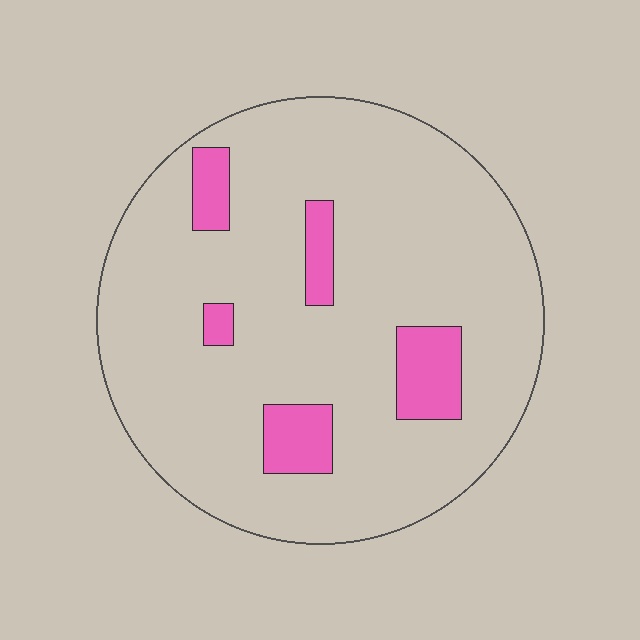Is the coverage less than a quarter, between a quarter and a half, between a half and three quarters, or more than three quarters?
Less than a quarter.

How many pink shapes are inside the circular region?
5.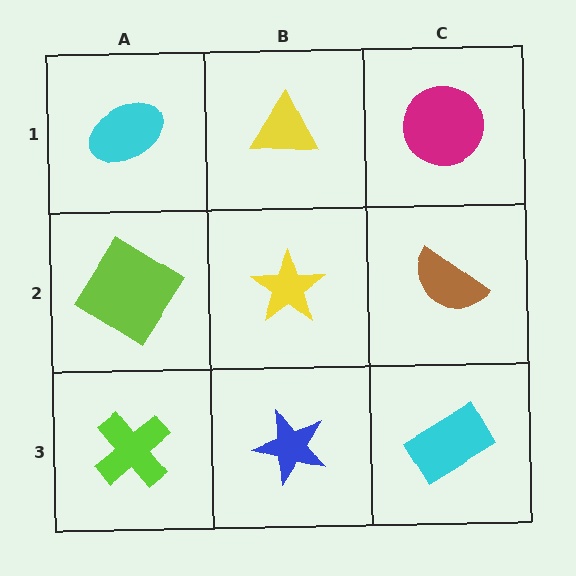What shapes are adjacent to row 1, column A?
A lime diamond (row 2, column A), a yellow triangle (row 1, column B).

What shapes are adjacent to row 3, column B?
A yellow star (row 2, column B), a lime cross (row 3, column A), a cyan rectangle (row 3, column C).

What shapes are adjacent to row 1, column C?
A brown semicircle (row 2, column C), a yellow triangle (row 1, column B).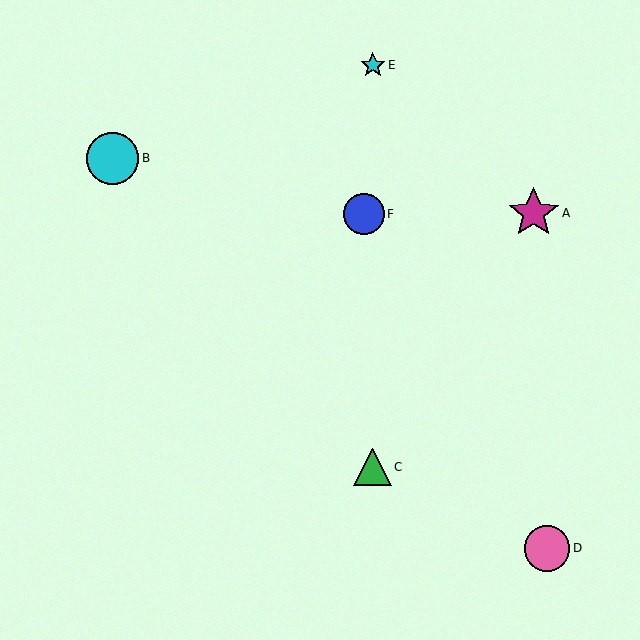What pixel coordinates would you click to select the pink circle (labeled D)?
Click at (547, 548) to select the pink circle D.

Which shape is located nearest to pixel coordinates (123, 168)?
The cyan circle (labeled B) at (113, 158) is nearest to that location.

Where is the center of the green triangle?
The center of the green triangle is at (373, 467).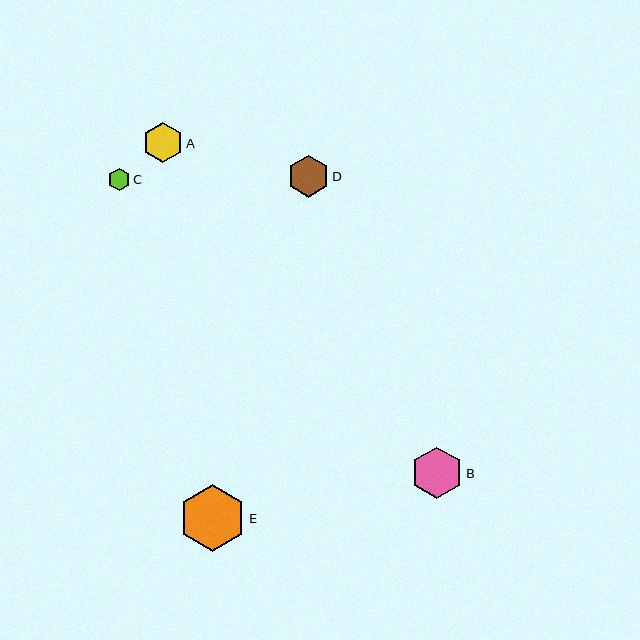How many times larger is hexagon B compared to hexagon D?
Hexagon B is approximately 1.2 times the size of hexagon D.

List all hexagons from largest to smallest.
From largest to smallest: E, B, D, A, C.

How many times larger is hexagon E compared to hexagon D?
Hexagon E is approximately 1.6 times the size of hexagon D.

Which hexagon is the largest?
Hexagon E is the largest with a size of approximately 67 pixels.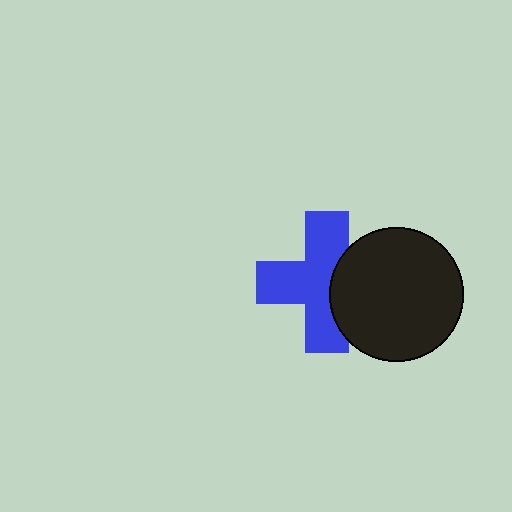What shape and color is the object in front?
The object in front is a black circle.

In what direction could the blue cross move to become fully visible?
The blue cross could move left. That would shift it out from behind the black circle entirely.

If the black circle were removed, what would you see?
You would see the complete blue cross.